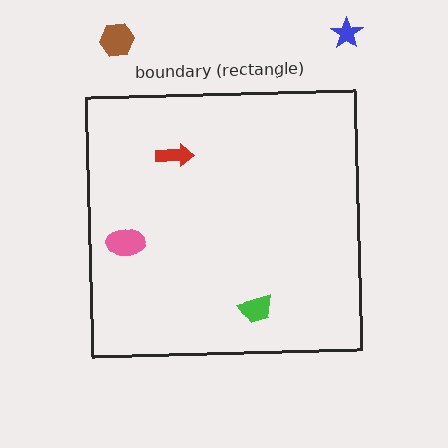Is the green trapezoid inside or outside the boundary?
Inside.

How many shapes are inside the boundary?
3 inside, 2 outside.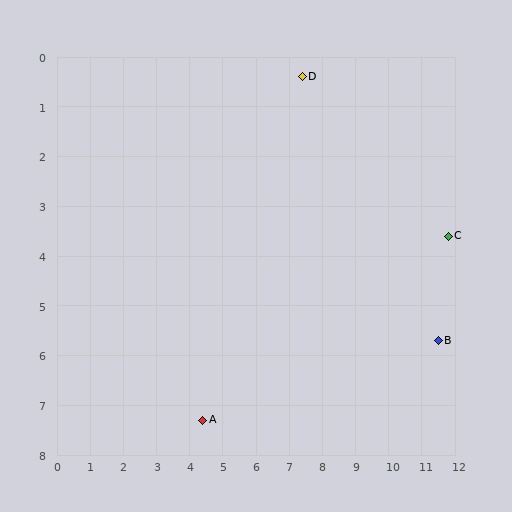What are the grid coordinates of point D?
Point D is at approximately (7.4, 0.4).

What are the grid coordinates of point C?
Point C is at approximately (11.8, 3.6).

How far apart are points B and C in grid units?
Points B and C are about 2.1 grid units apart.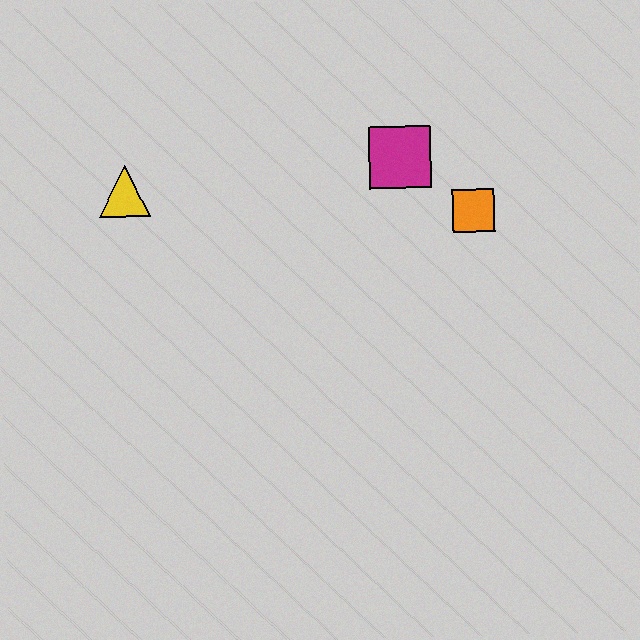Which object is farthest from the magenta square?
The yellow triangle is farthest from the magenta square.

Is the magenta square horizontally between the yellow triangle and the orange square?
Yes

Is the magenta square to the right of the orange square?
No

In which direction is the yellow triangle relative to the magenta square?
The yellow triangle is to the left of the magenta square.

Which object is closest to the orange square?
The magenta square is closest to the orange square.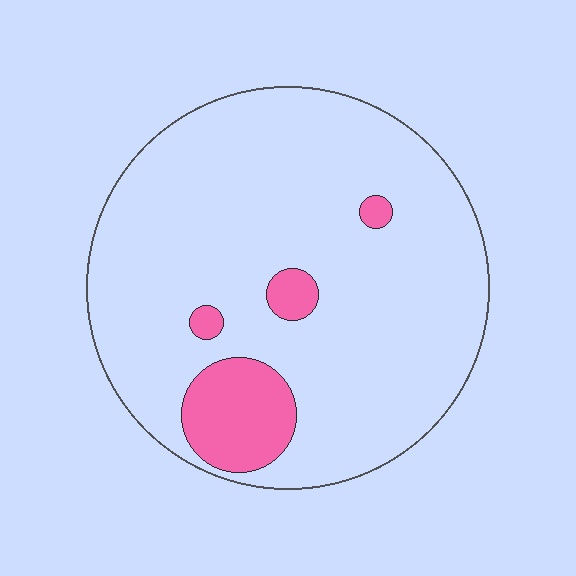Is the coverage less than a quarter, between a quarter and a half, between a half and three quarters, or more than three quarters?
Less than a quarter.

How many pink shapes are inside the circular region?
4.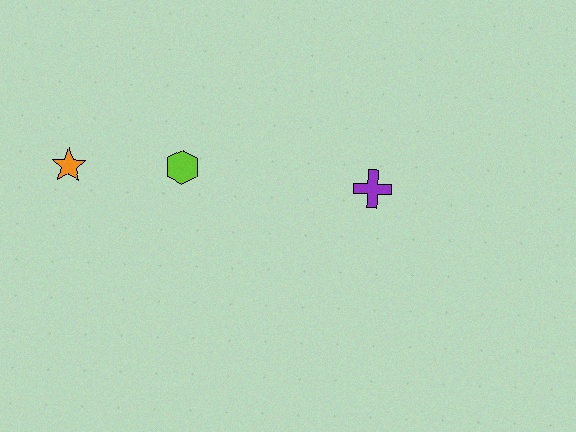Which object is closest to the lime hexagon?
The orange star is closest to the lime hexagon.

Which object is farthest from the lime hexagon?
The purple cross is farthest from the lime hexagon.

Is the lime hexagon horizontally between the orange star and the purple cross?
Yes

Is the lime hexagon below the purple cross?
No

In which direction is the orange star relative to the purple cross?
The orange star is to the left of the purple cross.